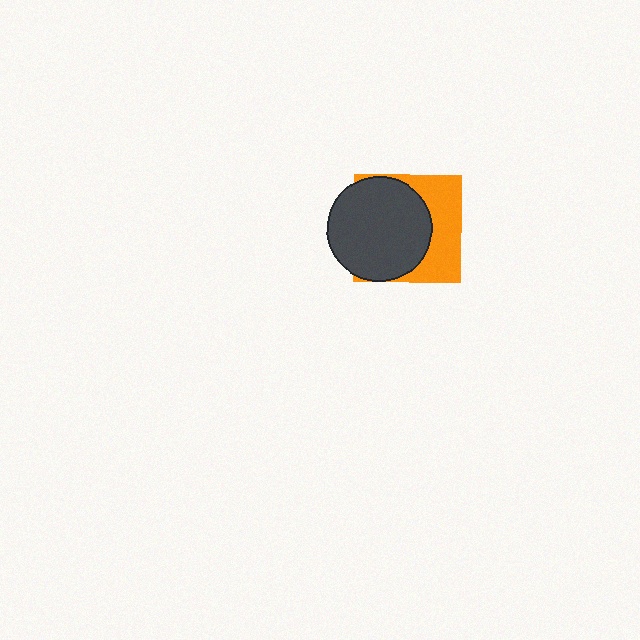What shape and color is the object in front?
The object in front is a dark gray circle.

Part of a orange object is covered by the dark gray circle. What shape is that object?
It is a square.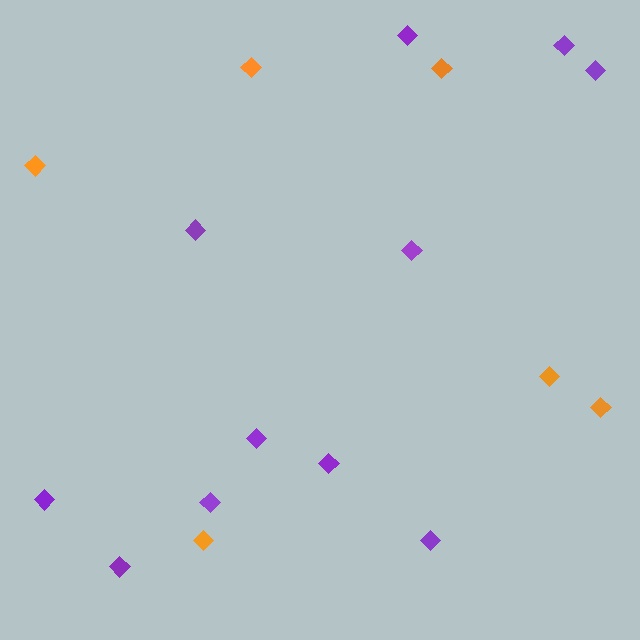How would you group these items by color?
There are 2 groups: one group of orange diamonds (6) and one group of purple diamonds (11).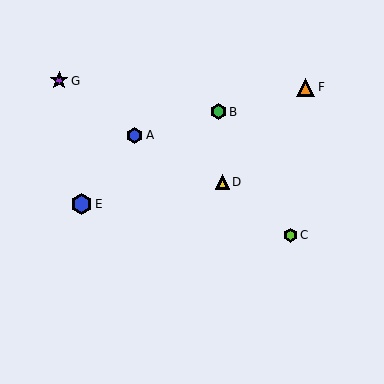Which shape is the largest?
The blue hexagon (labeled E) is the largest.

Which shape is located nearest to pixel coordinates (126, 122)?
The blue hexagon (labeled A) at (134, 135) is nearest to that location.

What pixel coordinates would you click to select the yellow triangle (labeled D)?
Click at (222, 182) to select the yellow triangle D.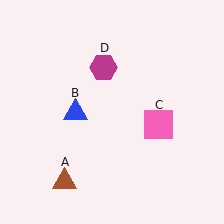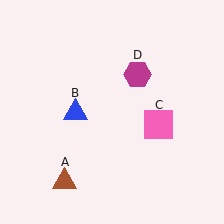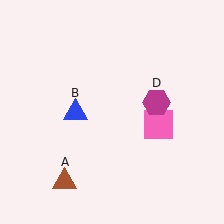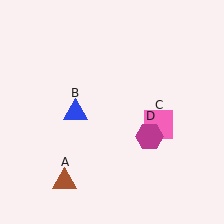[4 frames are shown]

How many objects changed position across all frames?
1 object changed position: magenta hexagon (object D).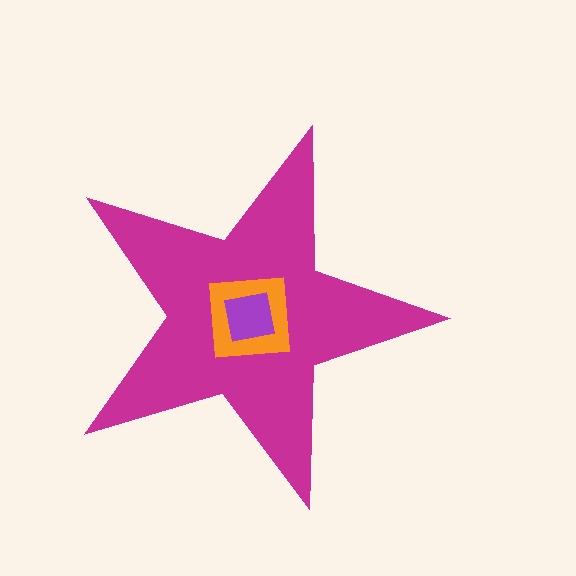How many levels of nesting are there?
3.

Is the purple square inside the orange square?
Yes.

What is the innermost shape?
The purple square.